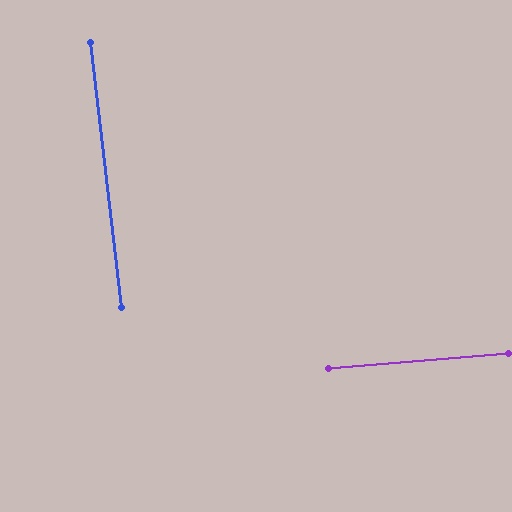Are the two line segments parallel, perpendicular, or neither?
Perpendicular — they meet at approximately 88°.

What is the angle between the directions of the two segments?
Approximately 88 degrees.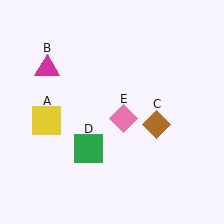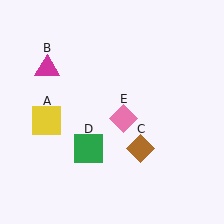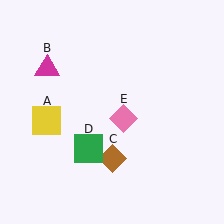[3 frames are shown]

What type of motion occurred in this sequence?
The brown diamond (object C) rotated clockwise around the center of the scene.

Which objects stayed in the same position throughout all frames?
Yellow square (object A) and magenta triangle (object B) and green square (object D) and pink diamond (object E) remained stationary.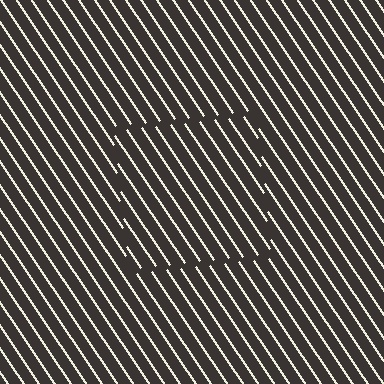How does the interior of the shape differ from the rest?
The interior of the shape contains the same grating, shifted by half a period — the contour is defined by the phase discontinuity where line-ends from the inner and outer gratings abut.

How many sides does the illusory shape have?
4 sides — the line-ends trace a square.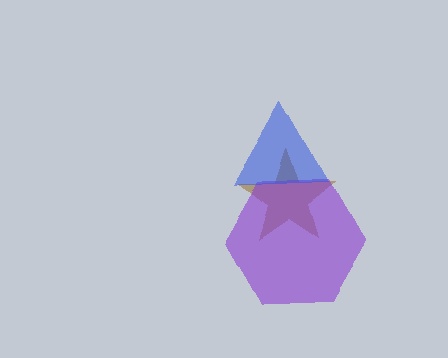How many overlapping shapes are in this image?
There are 3 overlapping shapes in the image.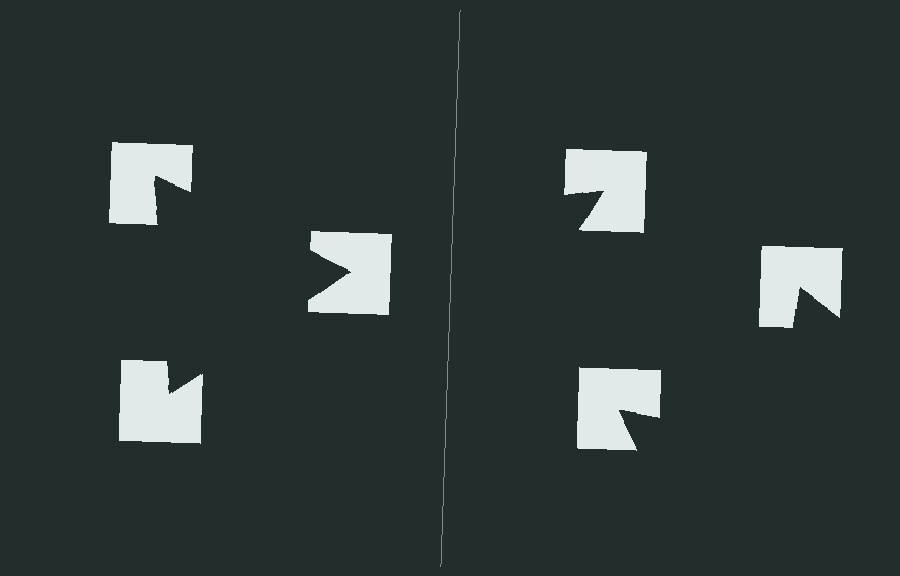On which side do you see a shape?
An illusory triangle appears on the left side. On the right side the wedge cuts are rotated, so no coherent shape forms.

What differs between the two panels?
The notched squares are positioned identically on both sides; only the wedge orientations differ. On the left they align to a triangle; on the right they are misaligned.